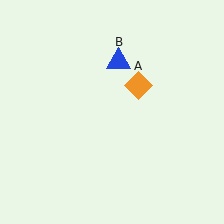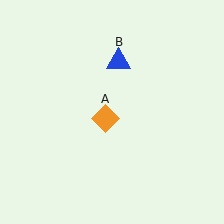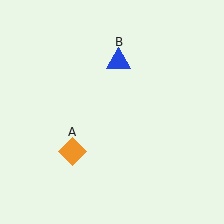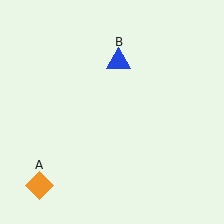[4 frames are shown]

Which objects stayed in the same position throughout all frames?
Blue triangle (object B) remained stationary.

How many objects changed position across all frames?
1 object changed position: orange diamond (object A).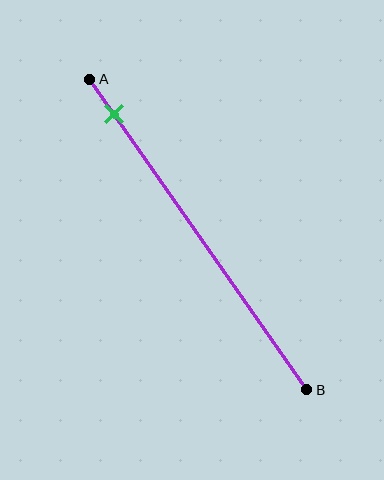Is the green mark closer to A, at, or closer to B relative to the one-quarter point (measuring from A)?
The green mark is closer to point A than the one-quarter point of segment AB.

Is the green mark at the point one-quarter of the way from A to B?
No, the mark is at about 10% from A, not at the 25% one-quarter point.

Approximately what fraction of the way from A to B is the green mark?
The green mark is approximately 10% of the way from A to B.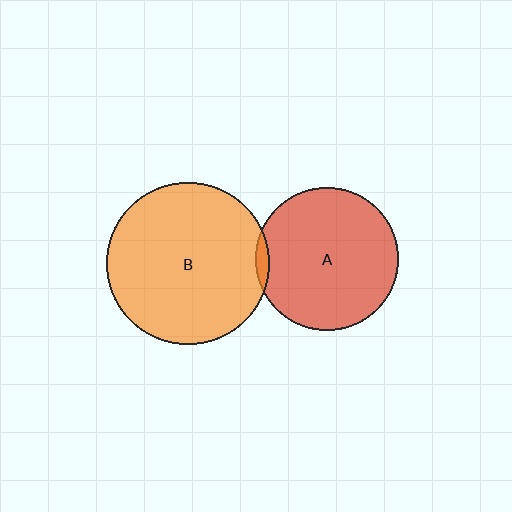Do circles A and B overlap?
Yes.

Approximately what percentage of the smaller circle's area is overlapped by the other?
Approximately 5%.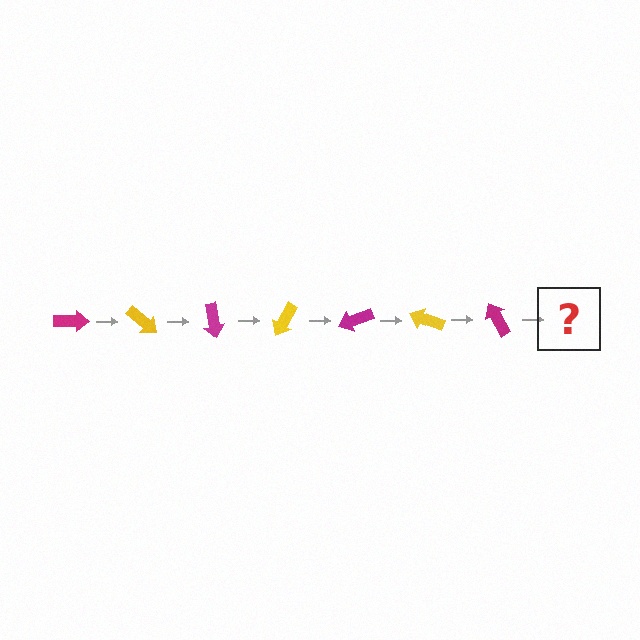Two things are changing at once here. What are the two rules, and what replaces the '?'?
The two rules are that it rotates 40 degrees each step and the color cycles through magenta and yellow. The '?' should be a yellow arrow, rotated 280 degrees from the start.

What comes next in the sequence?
The next element should be a yellow arrow, rotated 280 degrees from the start.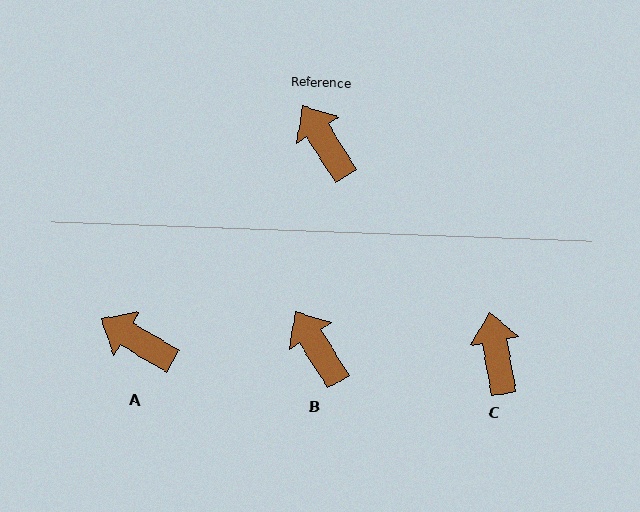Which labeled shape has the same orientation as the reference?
B.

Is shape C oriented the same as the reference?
No, it is off by about 21 degrees.